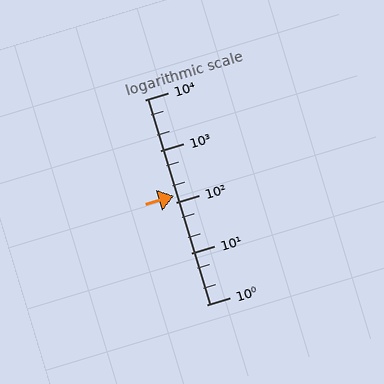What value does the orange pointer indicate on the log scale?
The pointer indicates approximately 130.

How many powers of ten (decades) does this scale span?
The scale spans 4 decades, from 1 to 10000.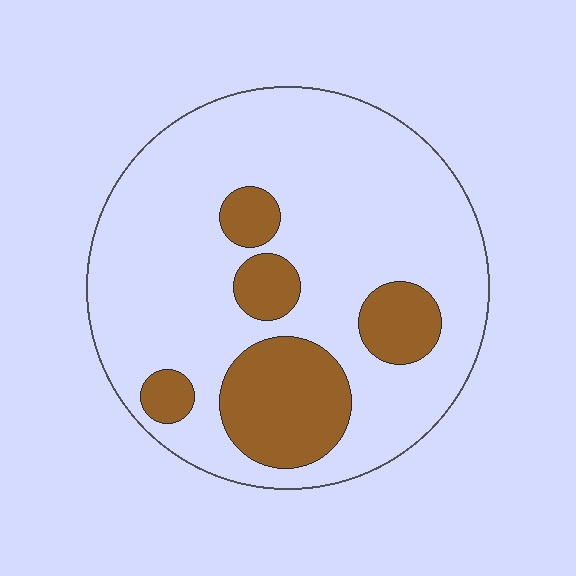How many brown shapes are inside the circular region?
5.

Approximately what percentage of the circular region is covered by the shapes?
Approximately 20%.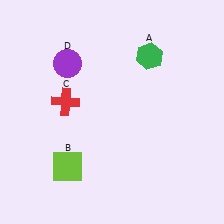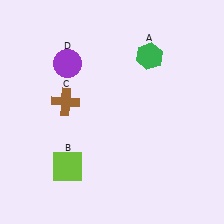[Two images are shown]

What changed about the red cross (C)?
In Image 1, C is red. In Image 2, it changed to brown.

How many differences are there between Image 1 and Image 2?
There is 1 difference between the two images.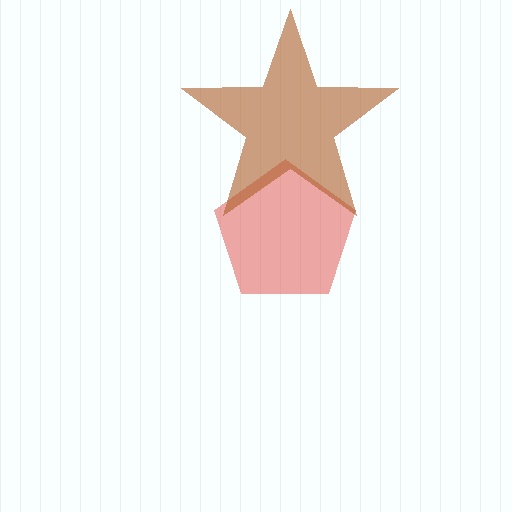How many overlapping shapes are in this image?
There are 2 overlapping shapes in the image.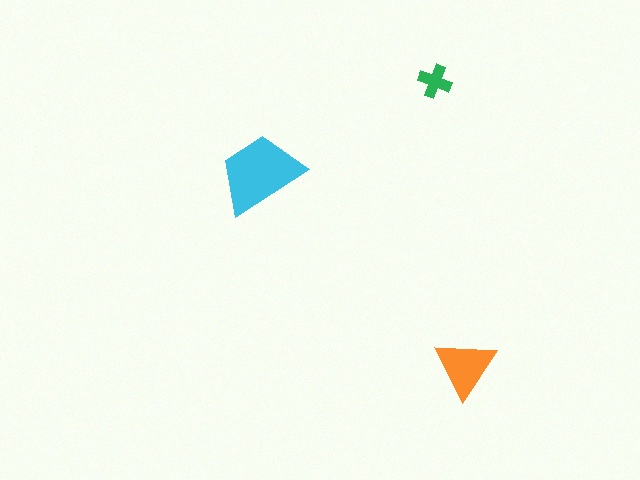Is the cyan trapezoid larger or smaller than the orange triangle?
Larger.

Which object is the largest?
The cyan trapezoid.